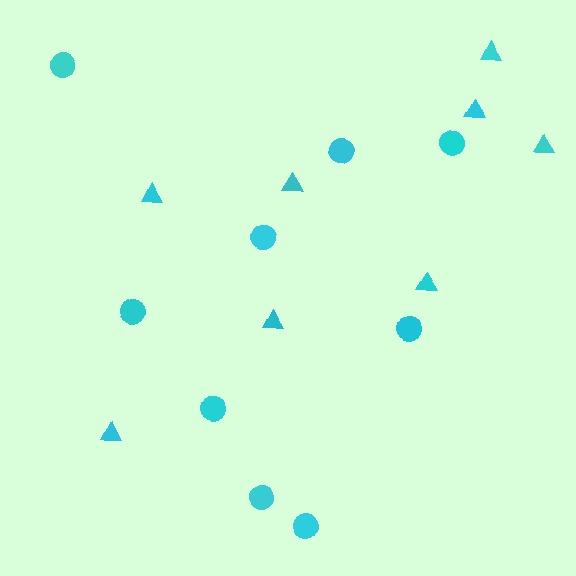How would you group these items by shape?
There are 2 groups: one group of triangles (8) and one group of circles (9).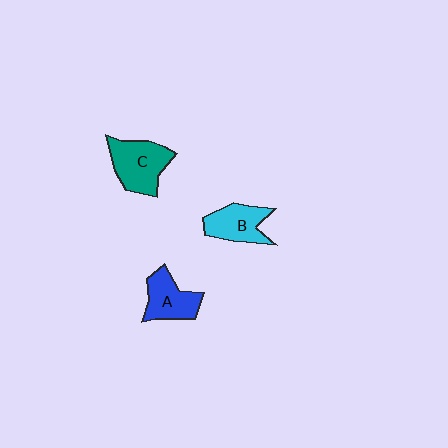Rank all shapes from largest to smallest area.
From largest to smallest: C (teal), B (cyan), A (blue).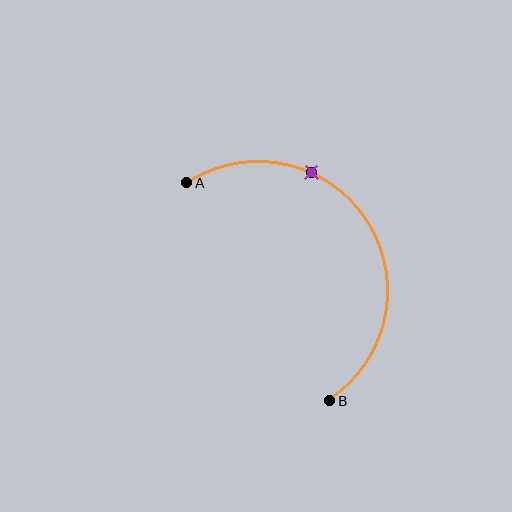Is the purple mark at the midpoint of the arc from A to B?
No. The purple mark lies on the arc but is closer to endpoint A. The arc midpoint would be at the point on the curve equidistant along the arc from both A and B.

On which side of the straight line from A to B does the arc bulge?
The arc bulges to the right of the straight line connecting A and B.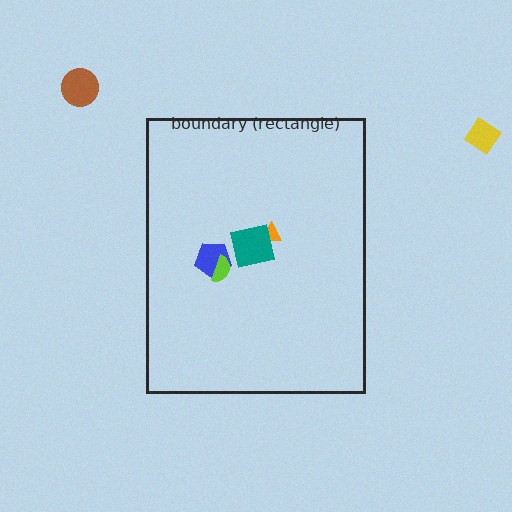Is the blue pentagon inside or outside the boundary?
Inside.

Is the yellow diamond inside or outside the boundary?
Outside.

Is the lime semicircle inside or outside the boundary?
Inside.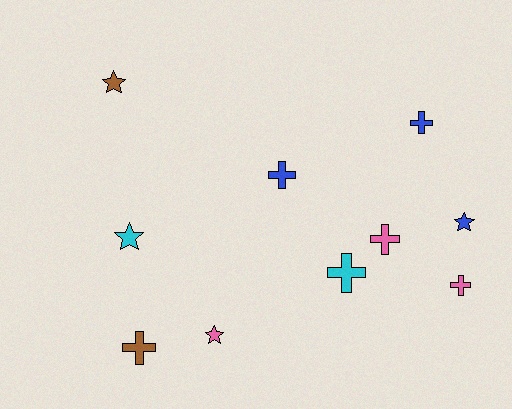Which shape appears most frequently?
Cross, with 6 objects.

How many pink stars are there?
There is 1 pink star.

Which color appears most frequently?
Blue, with 3 objects.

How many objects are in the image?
There are 10 objects.